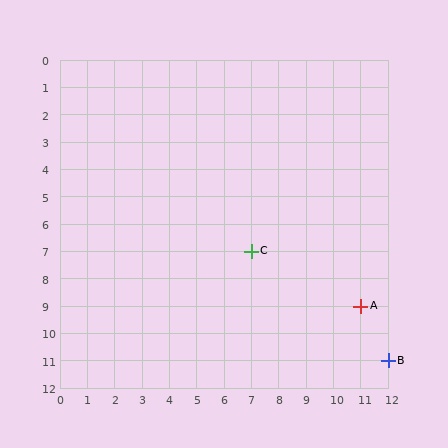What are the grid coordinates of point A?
Point A is at grid coordinates (11, 9).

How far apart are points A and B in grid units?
Points A and B are 1 column and 2 rows apart (about 2.2 grid units diagonally).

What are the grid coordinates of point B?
Point B is at grid coordinates (12, 11).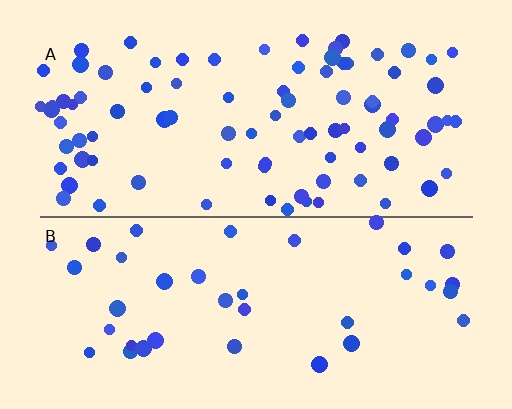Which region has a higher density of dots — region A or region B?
A (the top).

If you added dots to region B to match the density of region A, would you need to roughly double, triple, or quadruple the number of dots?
Approximately double.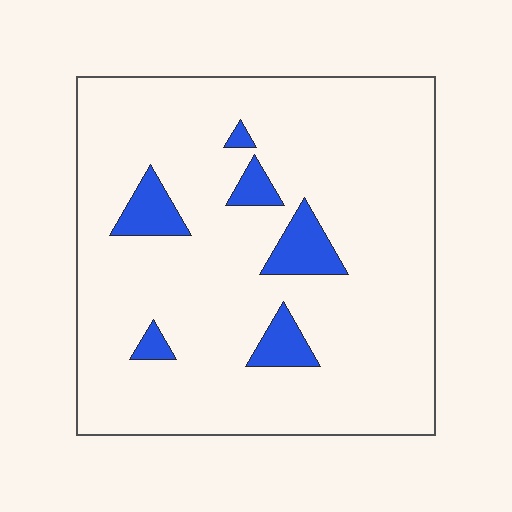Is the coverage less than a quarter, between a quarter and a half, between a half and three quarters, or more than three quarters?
Less than a quarter.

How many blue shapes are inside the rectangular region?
6.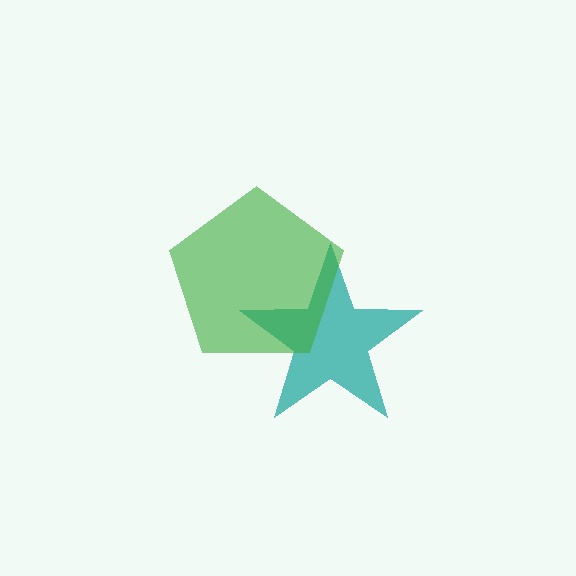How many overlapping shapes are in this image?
There are 2 overlapping shapes in the image.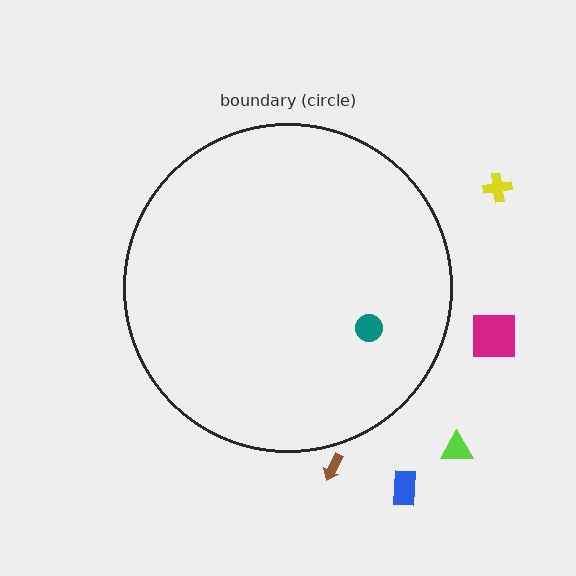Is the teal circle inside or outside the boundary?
Inside.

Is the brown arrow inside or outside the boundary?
Outside.